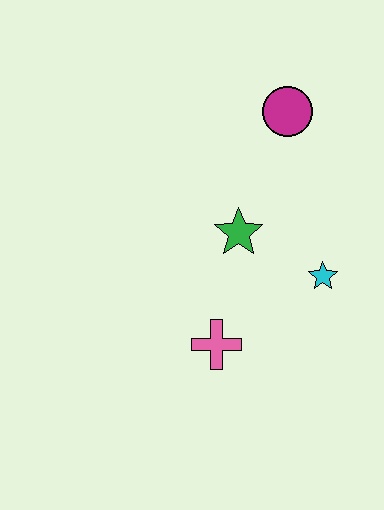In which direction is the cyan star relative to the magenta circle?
The cyan star is below the magenta circle.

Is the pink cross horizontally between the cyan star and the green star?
No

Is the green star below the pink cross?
No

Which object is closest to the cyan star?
The green star is closest to the cyan star.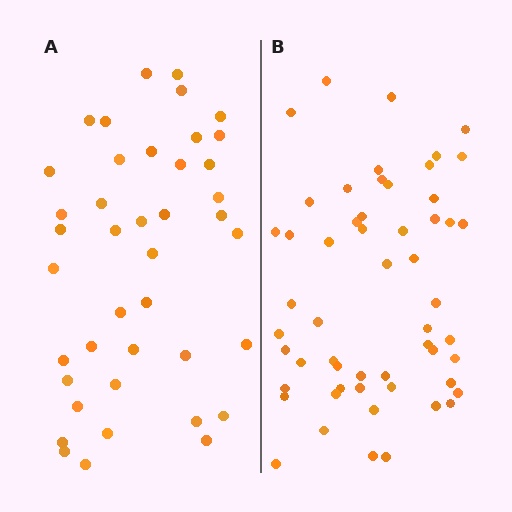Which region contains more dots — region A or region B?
Region B (the right region) has more dots.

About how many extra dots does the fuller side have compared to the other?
Region B has approximately 15 more dots than region A.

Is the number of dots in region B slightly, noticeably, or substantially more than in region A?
Region B has noticeably more, but not dramatically so. The ratio is roughly 1.3 to 1.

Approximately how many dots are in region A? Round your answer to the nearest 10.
About 40 dots. (The exact count is 41, which rounds to 40.)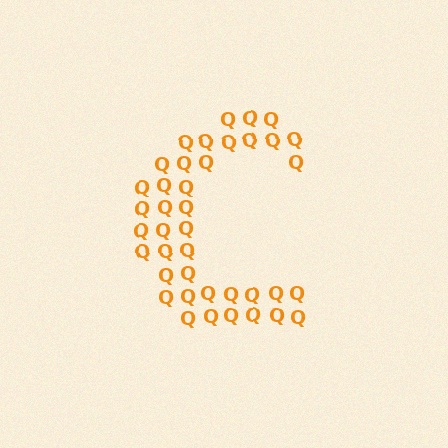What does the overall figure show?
The overall figure shows the letter C.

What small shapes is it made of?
It is made of small letter Q's.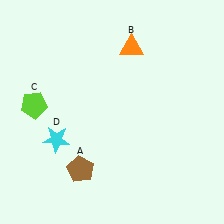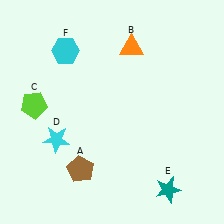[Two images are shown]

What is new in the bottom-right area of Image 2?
A teal star (E) was added in the bottom-right area of Image 2.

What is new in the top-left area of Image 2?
A cyan hexagon (F) was added in the top-left area of Image 2.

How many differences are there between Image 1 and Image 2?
There are 2 differences between the two images.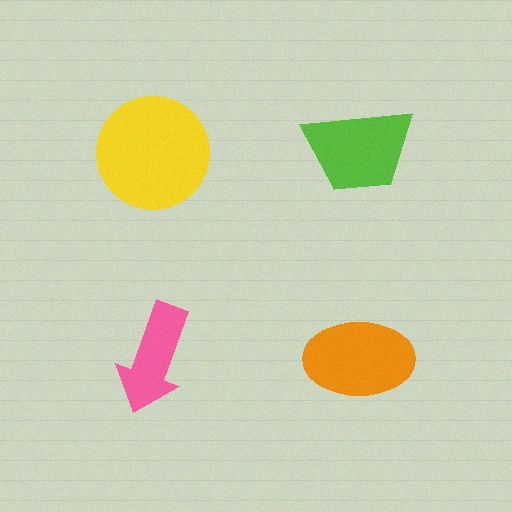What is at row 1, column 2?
A lime trapezoid.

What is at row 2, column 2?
An orange ellipse.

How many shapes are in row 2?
2 shapes.